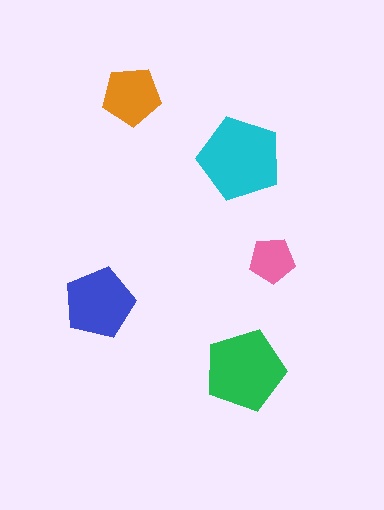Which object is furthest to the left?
The blue pentagon is leftmost.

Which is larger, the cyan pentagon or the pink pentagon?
The cyan one.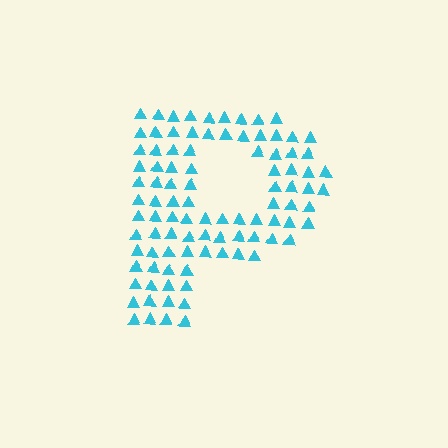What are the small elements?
The small elements are triangles.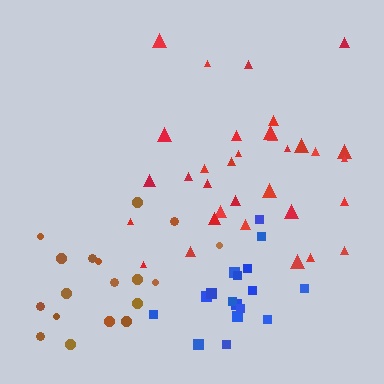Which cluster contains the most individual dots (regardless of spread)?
Red (33).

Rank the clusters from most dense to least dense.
blue, red, brown.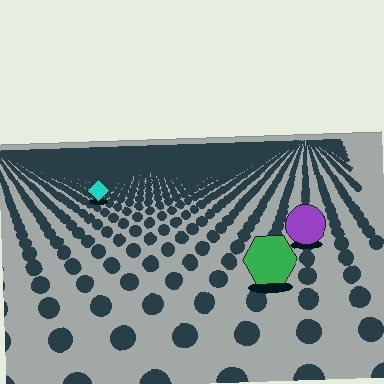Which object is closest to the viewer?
The green hexagon is closest. The texture marks near it are larger and more spread out.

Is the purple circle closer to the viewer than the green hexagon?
No. The green hexagon is closer — you can tell from the texture gradient: the ground texture is coarser near it.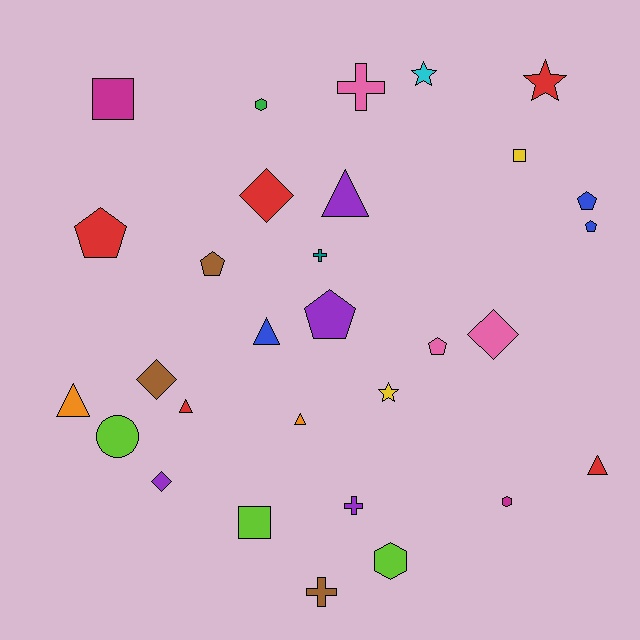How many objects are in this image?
There are 30 objects.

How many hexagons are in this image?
There are 3 hexagons.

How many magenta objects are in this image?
There are 2 magenta objects.